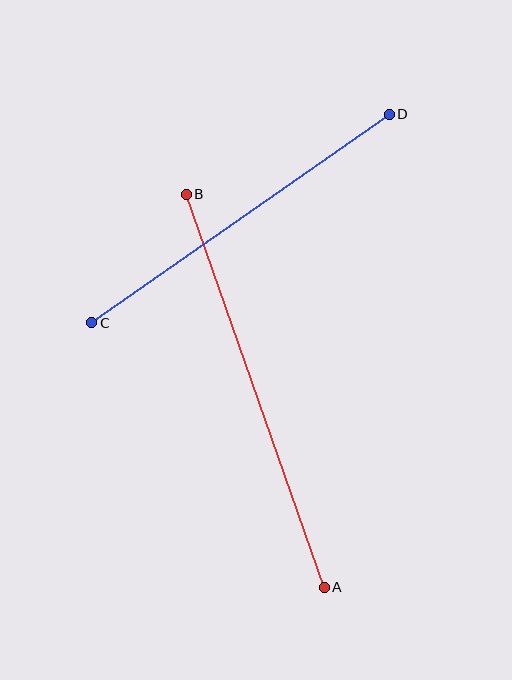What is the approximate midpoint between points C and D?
The midpoint is at approximately (240, 218) pixels.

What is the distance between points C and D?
The distance is approximately 363 pixels.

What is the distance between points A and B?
The distance is approximately 417 pixels.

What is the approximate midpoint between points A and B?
The midpoint is at approximately (255, 391) pixels.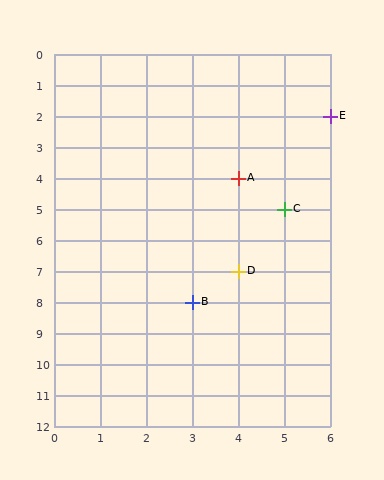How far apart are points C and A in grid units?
Points C and A are 1 column and 1 row apart (about 1.4 grid units diagonally).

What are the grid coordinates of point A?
Point A is at grid coordinates (4, 4).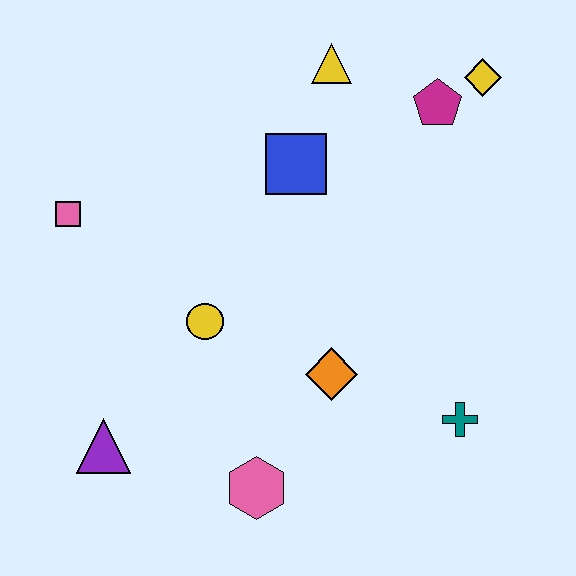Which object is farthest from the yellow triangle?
The purple triangle is farthest from the yellow triangle.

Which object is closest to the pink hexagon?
The orange diamond is closest to the pink hexagon.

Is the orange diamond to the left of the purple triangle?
No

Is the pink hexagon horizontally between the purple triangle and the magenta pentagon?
Yes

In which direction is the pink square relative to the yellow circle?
The pink square is to the left of the yellow circle.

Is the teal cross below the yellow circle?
Yes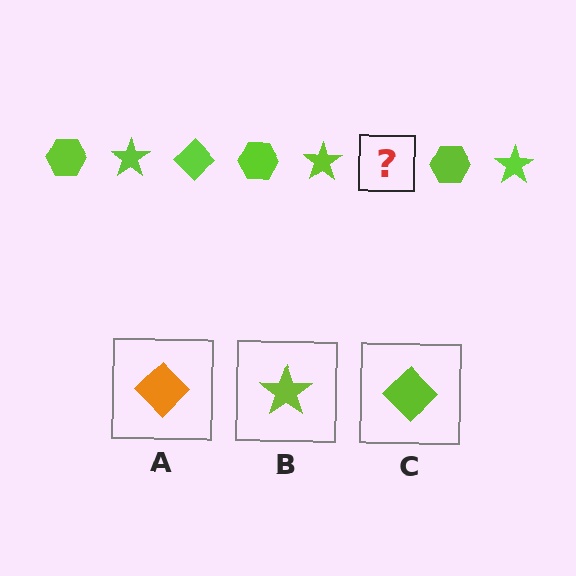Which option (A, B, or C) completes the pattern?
C.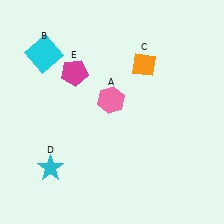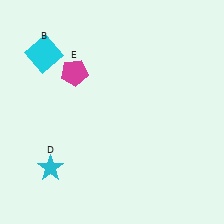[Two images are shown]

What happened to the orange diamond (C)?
The orange diamond (C) was removed in Image 2. It was in the top-right area of Image 1.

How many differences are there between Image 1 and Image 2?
There are 2 differences between the two images.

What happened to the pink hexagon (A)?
The pink hexagon (A) was removed in Image 2. It was in the top-left area of Image 1.